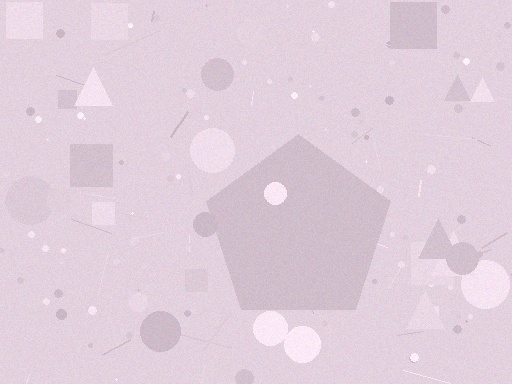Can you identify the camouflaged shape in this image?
The camouflaged shape is a pentagon.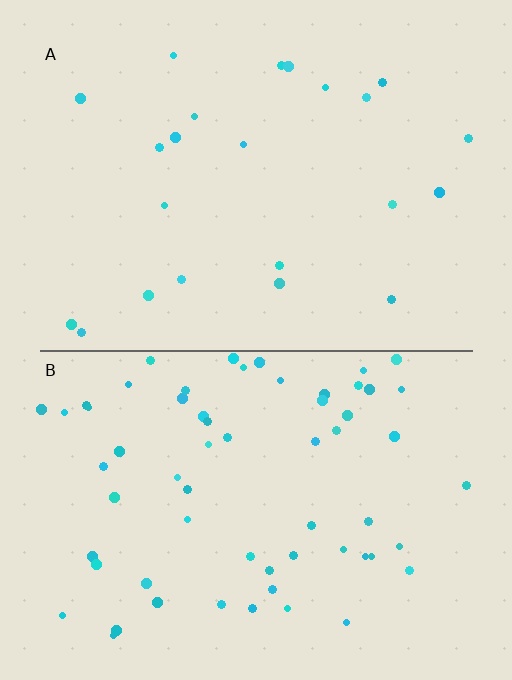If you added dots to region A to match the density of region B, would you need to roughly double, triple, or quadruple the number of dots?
Approximately triple.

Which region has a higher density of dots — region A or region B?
B (the bottom).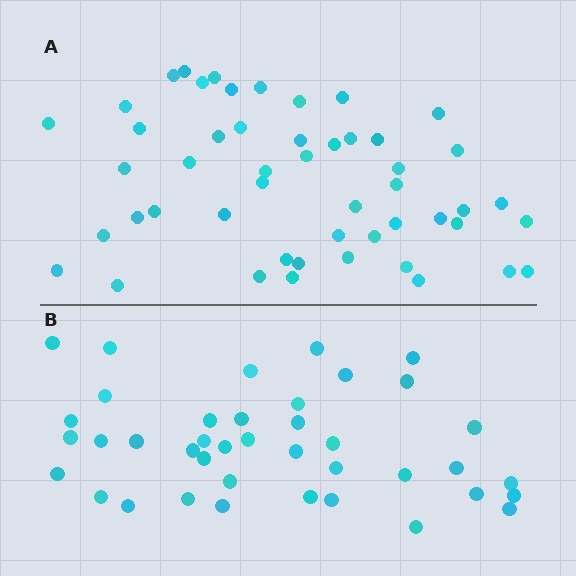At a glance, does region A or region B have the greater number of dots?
Region A (the top region) has more dots.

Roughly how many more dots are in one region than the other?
Region A has roughly 10 or so more dots than region B.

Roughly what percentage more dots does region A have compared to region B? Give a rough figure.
About 25% more.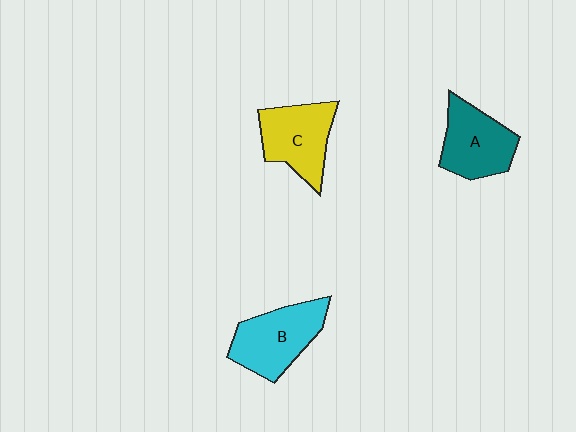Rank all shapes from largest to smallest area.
From largest to smallest: B (cyan), C (yellow), A (teal).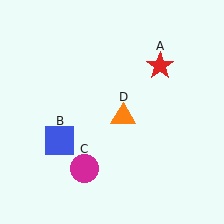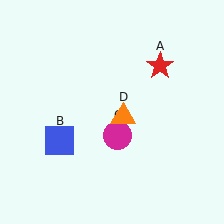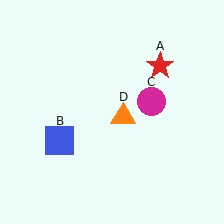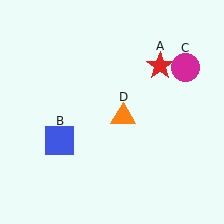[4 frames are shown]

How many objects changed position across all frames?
1 object changed position: magenta circle (object C).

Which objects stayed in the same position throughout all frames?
Red star (object A) and blue square (object B) and orange triangle (object D) remained stationary.